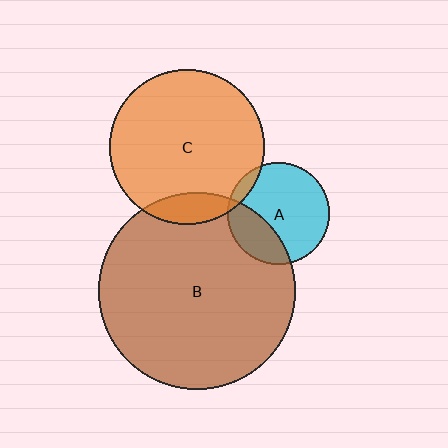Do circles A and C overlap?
Yes.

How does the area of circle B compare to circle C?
Approximately 1.6 times.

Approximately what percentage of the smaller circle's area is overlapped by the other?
Approximately 5%.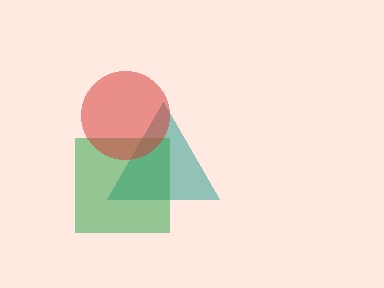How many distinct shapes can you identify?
There are 3 distinct shapes: a teal triangle, a green square, a red circle.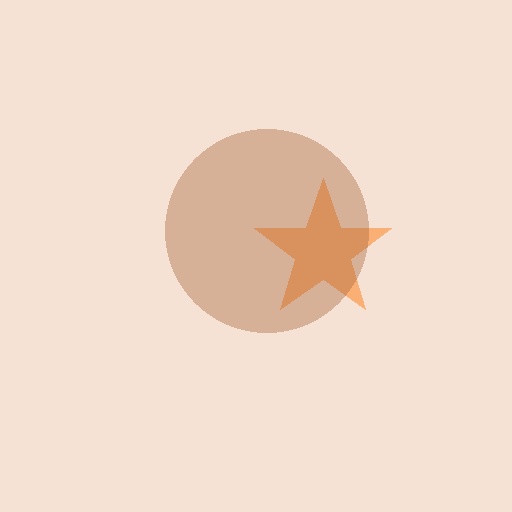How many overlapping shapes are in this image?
There are 2 overlapping shapes in the image.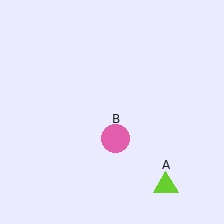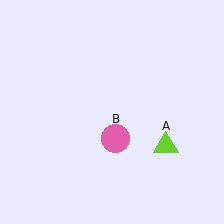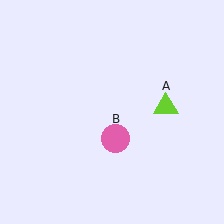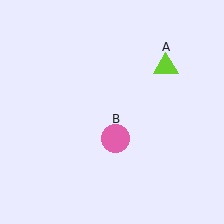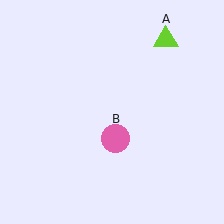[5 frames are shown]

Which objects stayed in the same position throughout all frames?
Pink circle (object B) remained stationary.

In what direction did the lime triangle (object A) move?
The lime triangle (object A) moved up.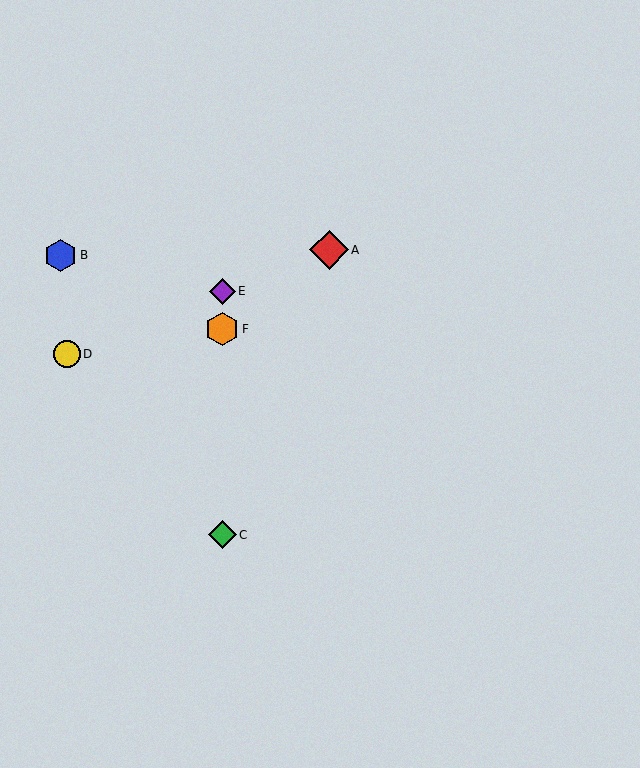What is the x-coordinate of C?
Object C is at x≈222.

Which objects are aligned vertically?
Objects C, E, F are aligned vertically.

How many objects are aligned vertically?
3 objects (C, E, F) are aligned vertically.